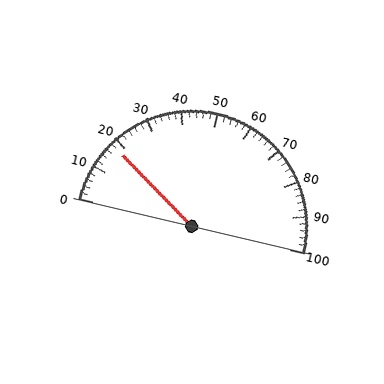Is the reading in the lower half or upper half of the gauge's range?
The reading is in the lower half of the range (0 to 100).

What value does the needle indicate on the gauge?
The needle indicates approximately 18.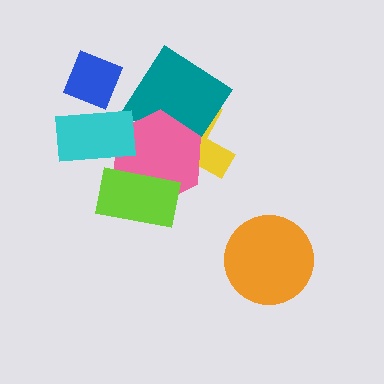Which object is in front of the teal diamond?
The pink hexagon is in front of the teal diamond.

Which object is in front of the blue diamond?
The cyan rectangle is in front of the blue diamond.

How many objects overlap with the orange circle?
0 objects overlap with the orange circle.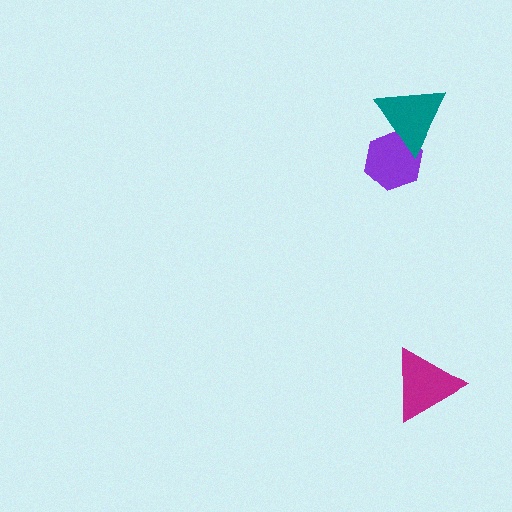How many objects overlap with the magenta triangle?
0 objects overlap with the magenta triangle.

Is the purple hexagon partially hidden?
Yes, it is partially covered by another shape.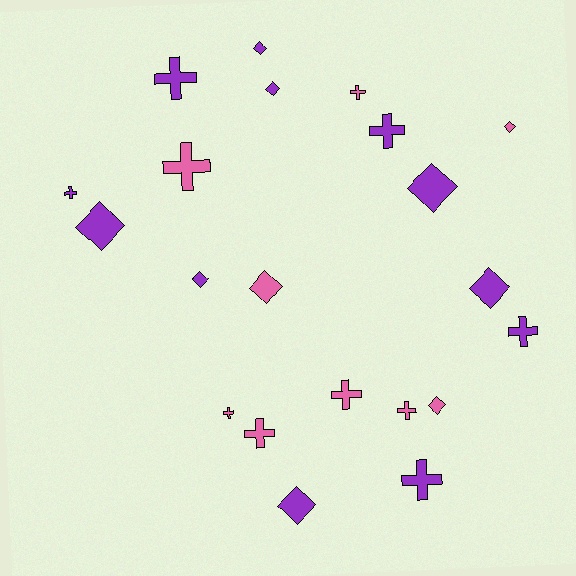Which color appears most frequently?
Purple, with 12 objects.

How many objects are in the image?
There are 21 objects.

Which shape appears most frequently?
Cross, with 11 objects.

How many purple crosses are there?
There are 5 purple crosses.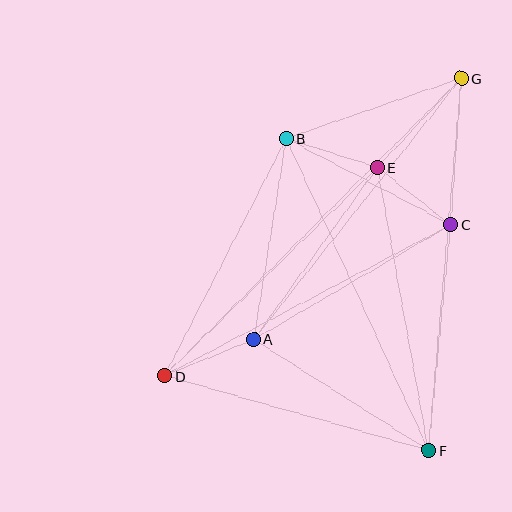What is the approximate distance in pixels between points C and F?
The distance between C and F is approximately 227 pixels.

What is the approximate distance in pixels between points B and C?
The distance between B and C is approximately 186 pixels.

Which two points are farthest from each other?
Points D and G are farthest from each other.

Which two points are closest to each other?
Points C and E are closest to each other.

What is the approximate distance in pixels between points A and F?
The distance between A and F is approximately 208 pixels.